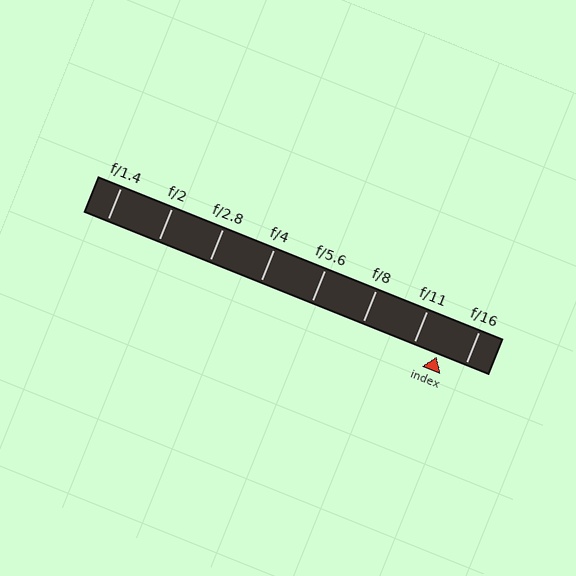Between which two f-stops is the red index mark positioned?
The index mark is between f/11 and f/16.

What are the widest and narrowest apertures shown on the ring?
The widest aperture shown is f/1.4 and the narrowest is f/16.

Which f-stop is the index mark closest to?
The index mark is closest to f/11.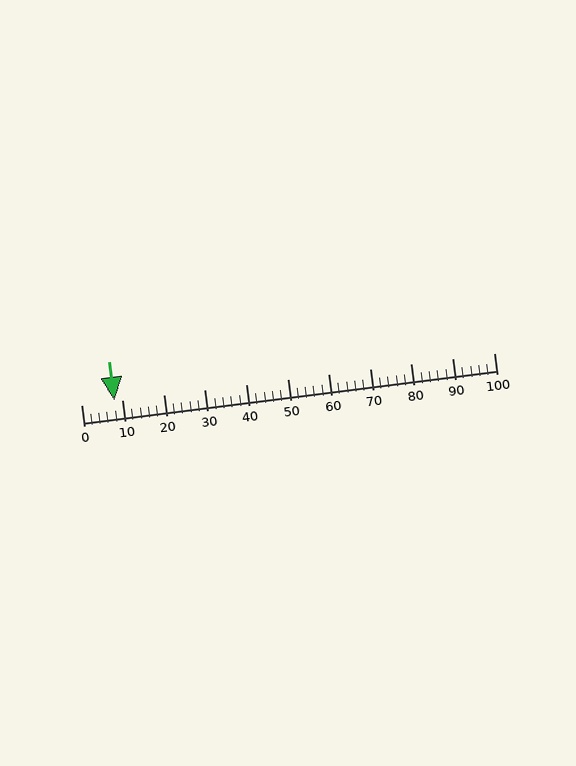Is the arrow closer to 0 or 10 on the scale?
The arrow is closer to 10.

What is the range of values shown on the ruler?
The ruler shows values from 0 to 100.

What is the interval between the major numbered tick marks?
The major tick marks are spaced 10 units apart.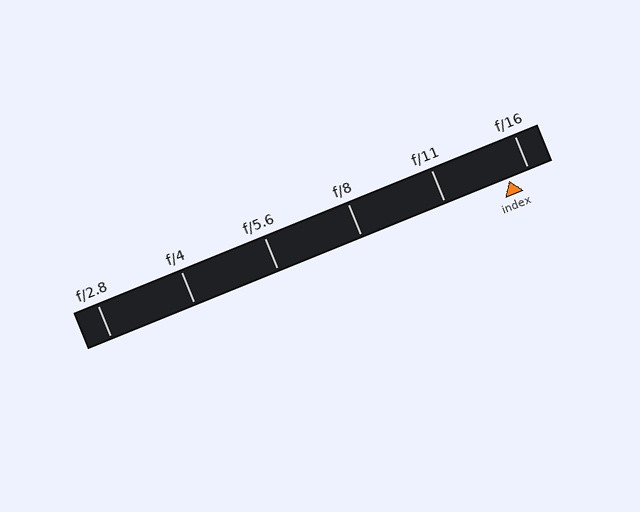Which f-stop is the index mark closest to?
The index mark is closest to f/16.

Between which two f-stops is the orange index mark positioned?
The index mark is between f/11 and f/16.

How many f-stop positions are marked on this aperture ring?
There are 6 f-stop positions marked.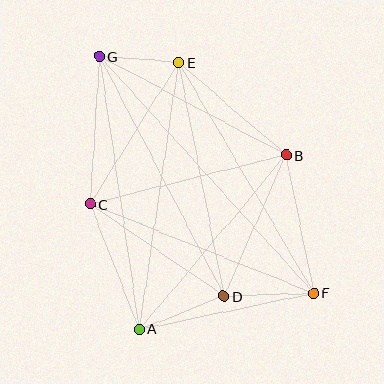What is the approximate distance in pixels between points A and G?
The distance between A and G is approximately 276 pixels.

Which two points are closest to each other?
Points E and G are closest to each other.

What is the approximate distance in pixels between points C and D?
The distance between C and D is approximately 163 pixels.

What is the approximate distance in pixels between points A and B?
The distance between A and B is approximately 228 pixels.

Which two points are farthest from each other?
Points F and G are farthest from each other.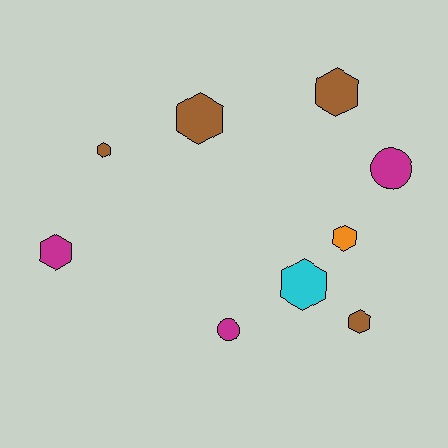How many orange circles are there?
There are no orange circles.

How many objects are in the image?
There are 9 objects.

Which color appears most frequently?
Brown, with 4 objects.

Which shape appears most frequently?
Hexagon, with 7 objects.